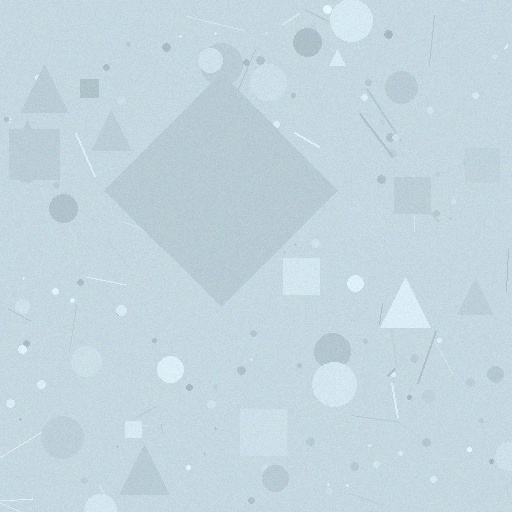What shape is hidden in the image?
A diamond is hidden in the image.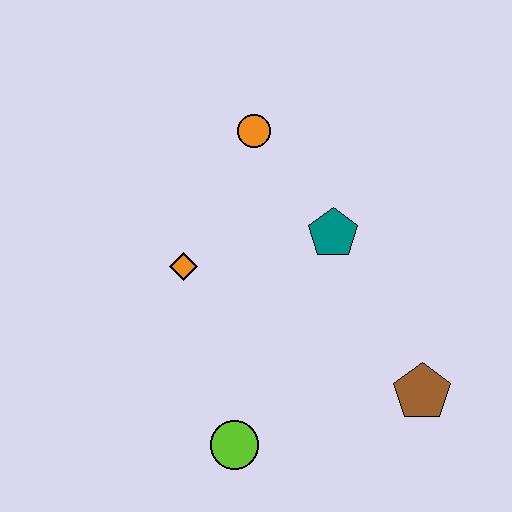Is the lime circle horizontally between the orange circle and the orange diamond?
Yes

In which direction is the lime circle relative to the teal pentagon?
The lime circle is below the teal pentagon.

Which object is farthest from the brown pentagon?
The orange circle is farthest from the brown pentagon.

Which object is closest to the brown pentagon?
The teal pentagon is closest to the brown pentagon.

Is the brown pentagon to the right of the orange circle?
Yes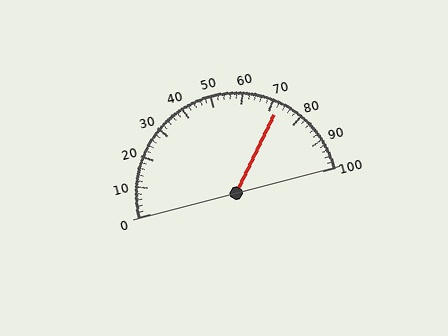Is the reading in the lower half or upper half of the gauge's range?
The reading is in the upper half of the range (0 to 100).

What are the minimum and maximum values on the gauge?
The gauge ranges from 0 to 100.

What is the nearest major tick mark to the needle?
The nearest major tick mark is 70.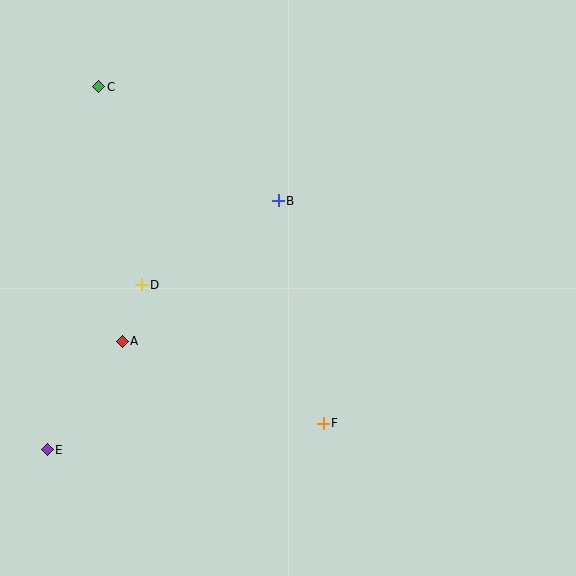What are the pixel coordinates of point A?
Point A is at (122, 341).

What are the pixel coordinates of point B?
Point B is at (278, 201).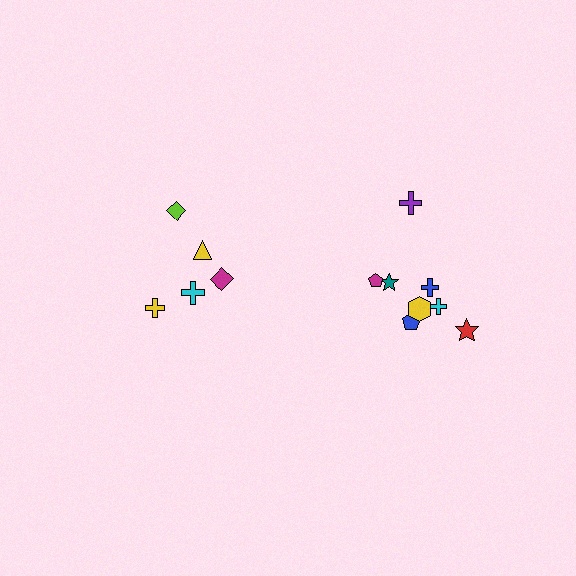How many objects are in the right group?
There are 8 objects.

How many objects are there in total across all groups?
There are 13 objects.